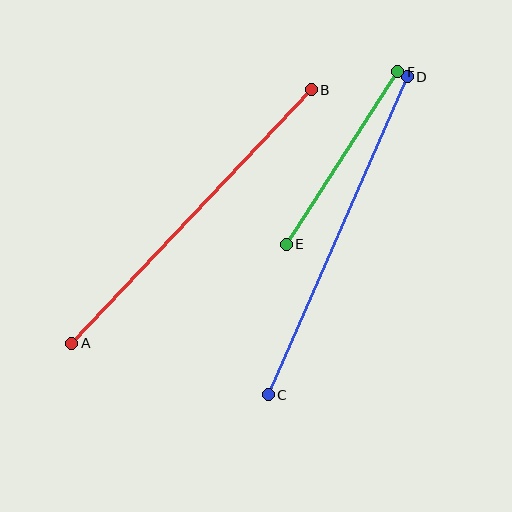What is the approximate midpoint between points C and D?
The midpoint is at approximately (338, 236) pixels.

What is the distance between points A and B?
The distance is approximately 348 pixels.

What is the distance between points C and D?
The distance is approximately 347 pixels.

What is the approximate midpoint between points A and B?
The midpoint is at approximately (191, 216) pixels.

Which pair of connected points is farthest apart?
Points A and B are farthest apart.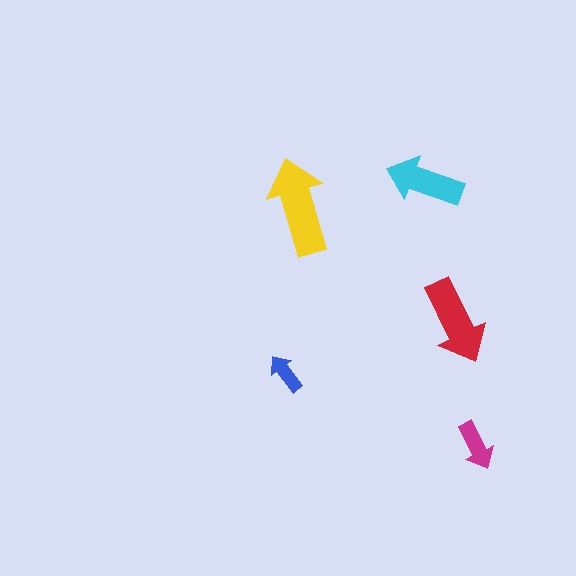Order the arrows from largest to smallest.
the yellow one, the red one, the cyan one, the magenta one, the blue one.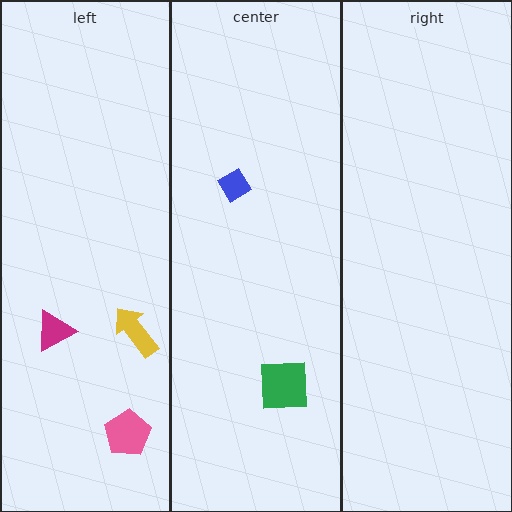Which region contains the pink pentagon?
The left region.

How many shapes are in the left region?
3.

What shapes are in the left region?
The yellow arrow, the pink pentagon, the magenta triangle.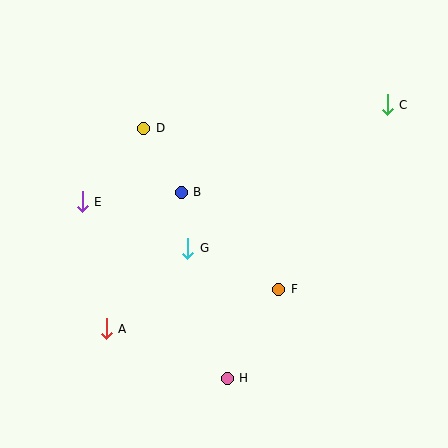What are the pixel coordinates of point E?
Point E is at (82, 202).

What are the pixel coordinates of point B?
Point B is at (181, 192).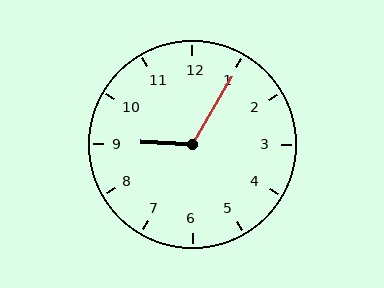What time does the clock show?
9:05.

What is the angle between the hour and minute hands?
Approximately 118 degrees.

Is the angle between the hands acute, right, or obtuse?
It is obtuse.